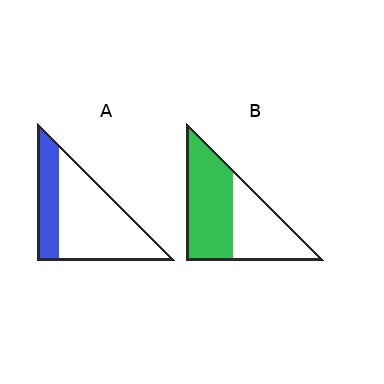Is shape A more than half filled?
No.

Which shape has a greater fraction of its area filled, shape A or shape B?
Shape B.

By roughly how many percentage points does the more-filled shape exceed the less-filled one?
By roughly 25 percentage points (B over A).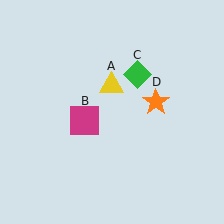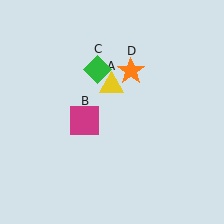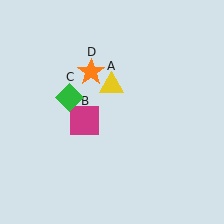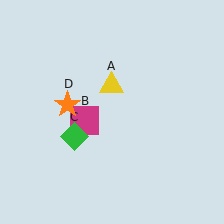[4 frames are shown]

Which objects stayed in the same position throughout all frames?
Yellow triangle (object A) and magenta square (object B) remained stationary.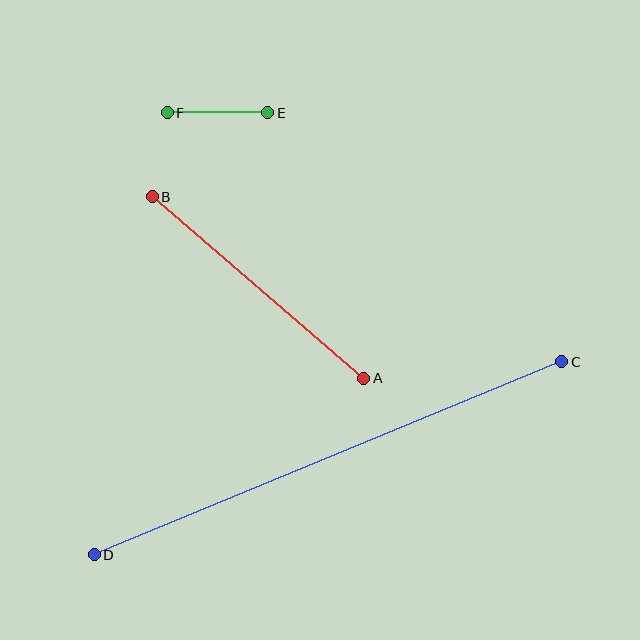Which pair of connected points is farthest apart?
Points C and D are farthest apart.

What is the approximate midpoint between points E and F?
The midpoint is at approximately (218, 113) pixels.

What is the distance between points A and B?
The distance is approximately 279 pixels.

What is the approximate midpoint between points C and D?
The midpoint is at approximately (328, 458) pixels.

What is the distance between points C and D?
The distance is approximately 506 pixels.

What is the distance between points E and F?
The distance is approximately 101 pixels.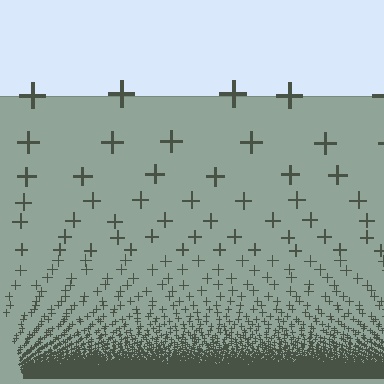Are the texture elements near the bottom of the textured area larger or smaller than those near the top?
Smaller. The gradient is inverted — elements near the bottom are smaller and denser.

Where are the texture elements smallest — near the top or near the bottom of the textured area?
Near the bottom.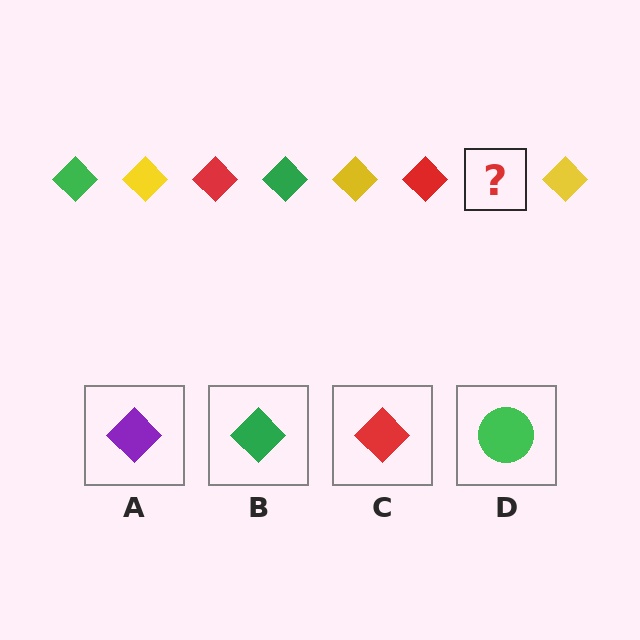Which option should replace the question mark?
Option B.